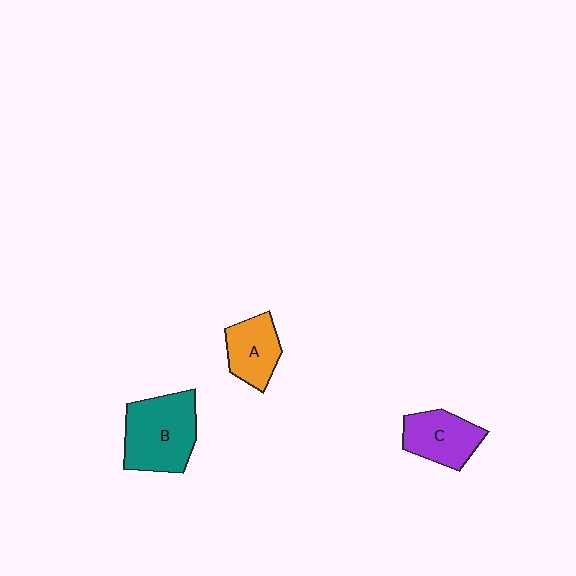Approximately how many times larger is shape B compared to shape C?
Approximately 1.5 times.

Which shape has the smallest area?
Shape A (orange).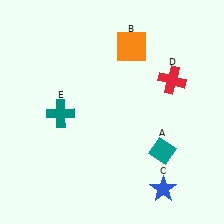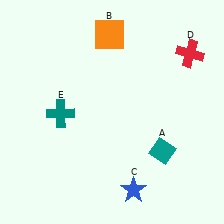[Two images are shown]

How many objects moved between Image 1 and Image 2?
3 objects moved between the two images.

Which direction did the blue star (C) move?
The blue star (C) moved left.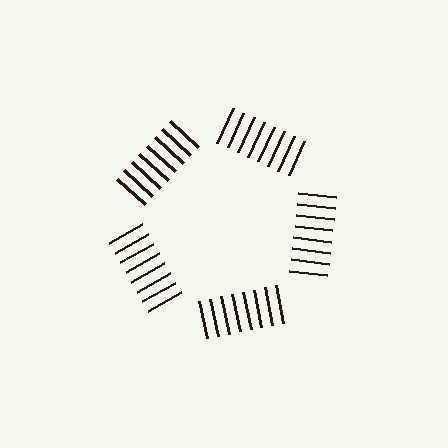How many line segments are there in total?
40 — 8 along each of the 5 edges.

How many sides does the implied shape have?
5 sides — the line-ends trace a pentagon.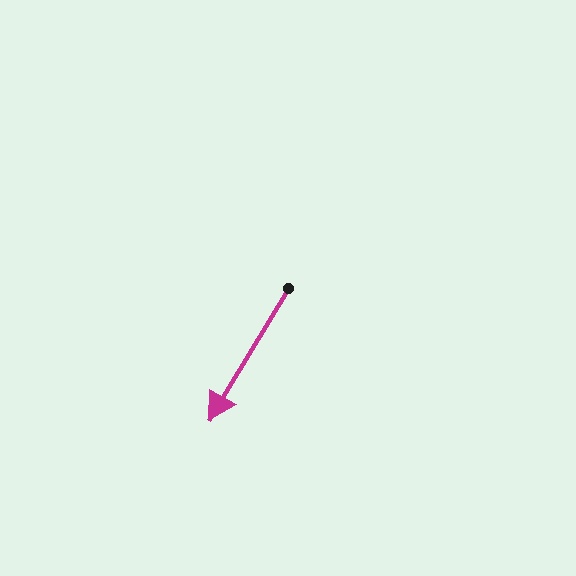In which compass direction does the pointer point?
Southwest.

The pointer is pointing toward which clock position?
Roughly 7 o'clock.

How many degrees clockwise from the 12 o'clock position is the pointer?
Approximately 211 degrees.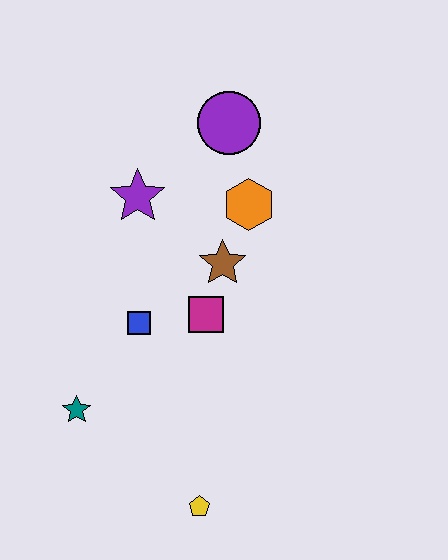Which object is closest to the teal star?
The blue square is closest to the teal star.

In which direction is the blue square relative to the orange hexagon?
The blue square is below the orange hexagon.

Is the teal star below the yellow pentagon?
No